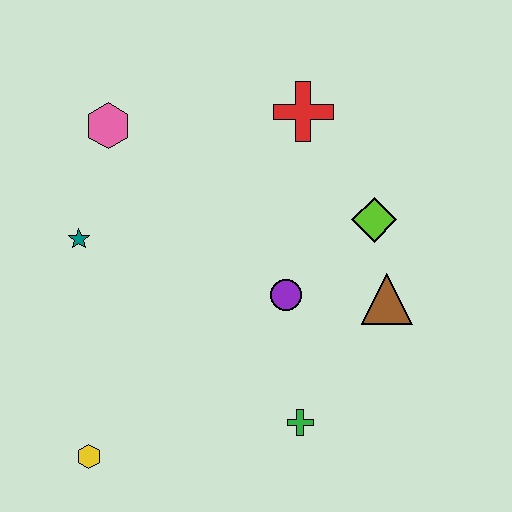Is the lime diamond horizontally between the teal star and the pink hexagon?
No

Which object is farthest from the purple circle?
The yellow hexagon is farthest from the purple circle.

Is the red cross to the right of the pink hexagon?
Yes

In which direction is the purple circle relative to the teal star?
The purple circle is to the right of the teal star.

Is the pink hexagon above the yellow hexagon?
Yes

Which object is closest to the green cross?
The purple circle is closest to the green cross.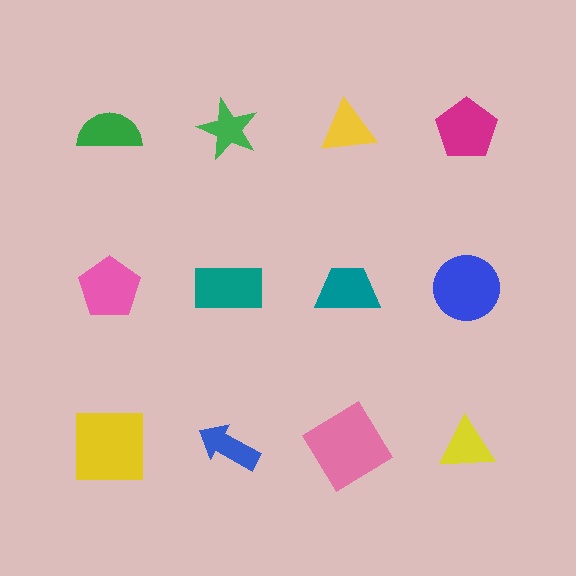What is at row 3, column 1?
A yellow square.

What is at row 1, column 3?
A yellow triangle.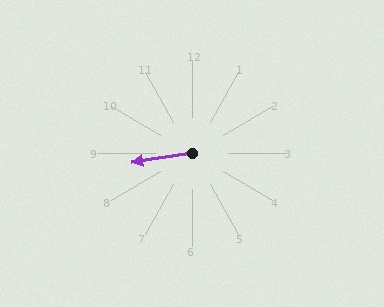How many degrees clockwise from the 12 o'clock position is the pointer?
Approximately 262 degrees.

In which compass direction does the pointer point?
West.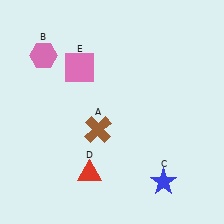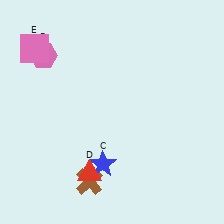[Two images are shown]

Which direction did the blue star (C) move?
The blue star (C) moved left.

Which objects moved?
The objects that moved are: the brown cross (A), the blue star (C), the pink square (E).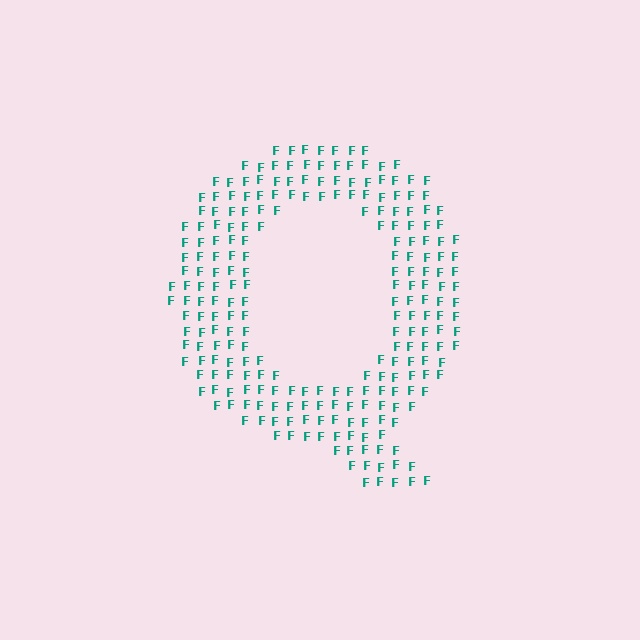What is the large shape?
The large shape is the letter Q.